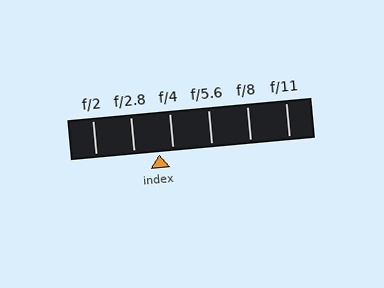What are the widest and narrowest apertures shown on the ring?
The widest aperture shown is f/2 and the narrowest is f/11.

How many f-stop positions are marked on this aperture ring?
There are 6 f-stop positions marked.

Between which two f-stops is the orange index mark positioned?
The index mark is between f/2.8 and f/4.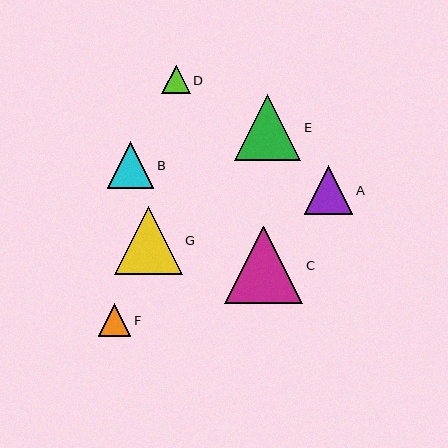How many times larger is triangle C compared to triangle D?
Triangle C is approximately 2.7 times the size of triangle D.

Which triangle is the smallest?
Triangle D is the smallest with a size of approximately 29 pixels.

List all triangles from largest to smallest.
From largest to smallest: C, G, E, A, B, F, D.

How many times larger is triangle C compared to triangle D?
Triangle C is approximately 2.7 times the size of triangle D.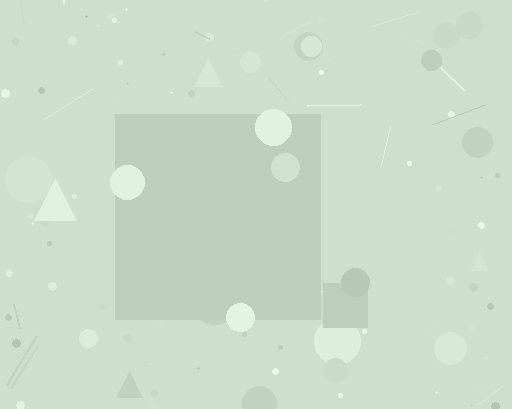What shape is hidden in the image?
A square is hidden in the image.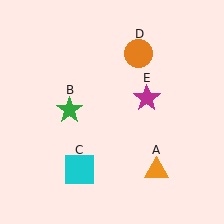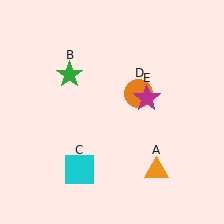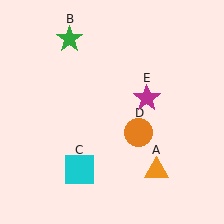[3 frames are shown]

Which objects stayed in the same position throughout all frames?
Orange triangle (object A) and cyan square (object C) and magenta star (object E) remained stationary.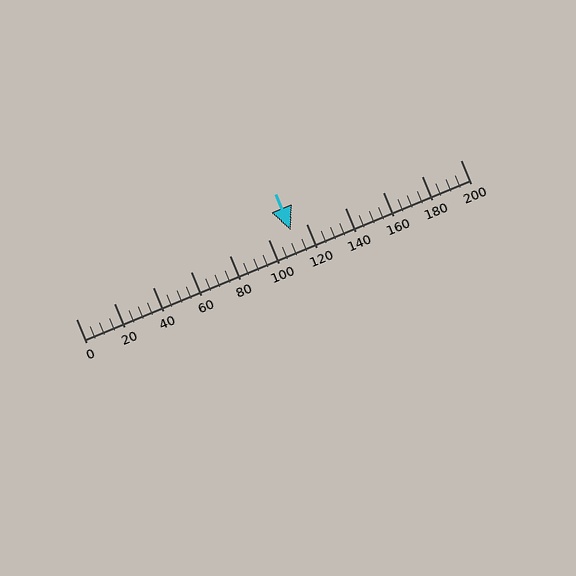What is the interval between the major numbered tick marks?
The major tick marks are spaced 20 units apart.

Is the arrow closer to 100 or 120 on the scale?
The arrow is closer to 120.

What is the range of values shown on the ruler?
The ruler shows values from 0 to 200.